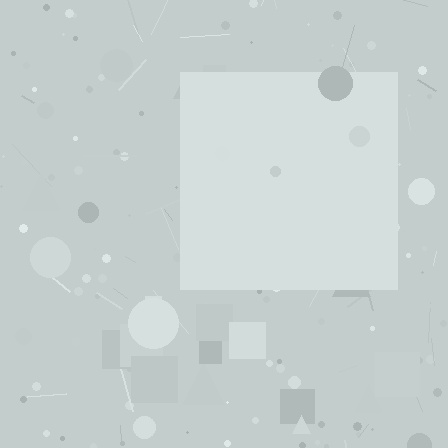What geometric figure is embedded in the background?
A square is embedded in the background.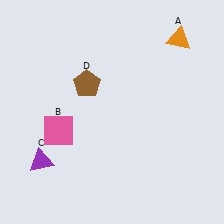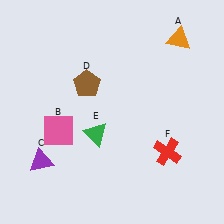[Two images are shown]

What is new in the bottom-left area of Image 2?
A green triangle (E) was added in the bottom-left area of Image 2.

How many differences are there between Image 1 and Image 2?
There are 2 differences between the two images.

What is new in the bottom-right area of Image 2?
A red cross (F) was added in the bottom-right area of Image 2.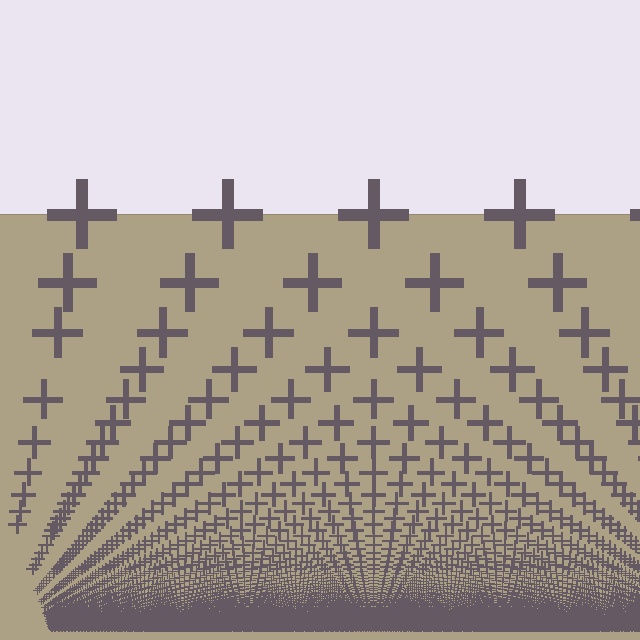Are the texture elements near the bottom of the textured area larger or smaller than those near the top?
Smaller. The gradient is inverted — elements near the bottom are smaller and denser.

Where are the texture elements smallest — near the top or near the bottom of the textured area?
Near the bottom.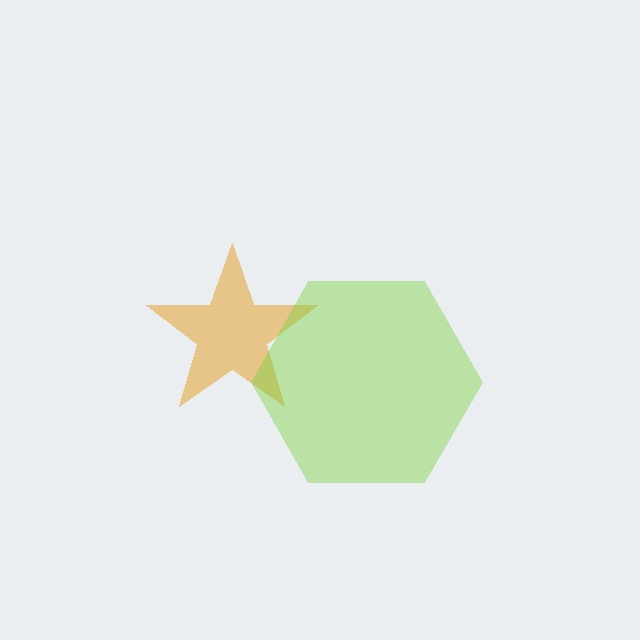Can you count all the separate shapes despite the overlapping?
Yes, there are 2 separate shapes.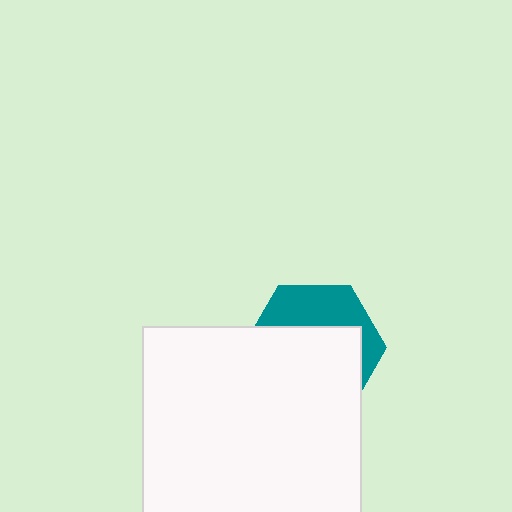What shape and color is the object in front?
The object in front is a white rectangle.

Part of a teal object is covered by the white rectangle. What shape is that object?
It is a hexagon.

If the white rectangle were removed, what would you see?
You would see the complete teal hexagon.